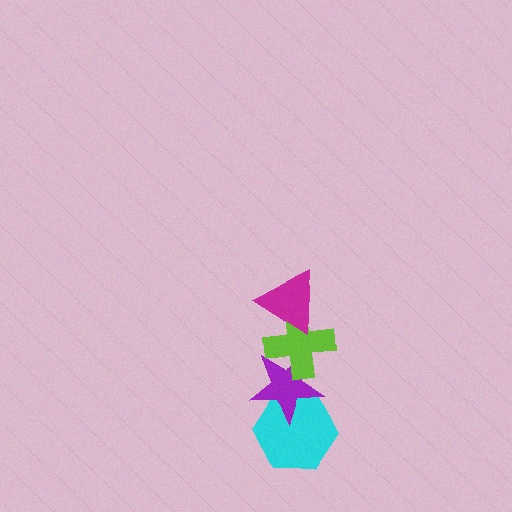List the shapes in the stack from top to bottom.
From top to bottom: the magenta triangle, the lime cross, the purple star, the cyan hexagon.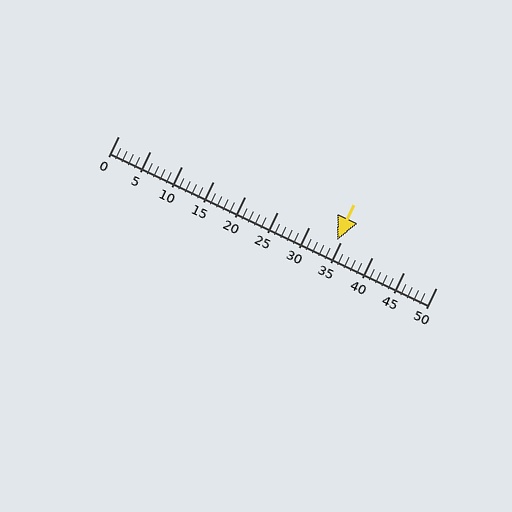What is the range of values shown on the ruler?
The ruler shows values from 0 to 50.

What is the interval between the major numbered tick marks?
The major tick marks are spaced 5 units apart.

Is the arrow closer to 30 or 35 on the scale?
The arrow is closer to 35.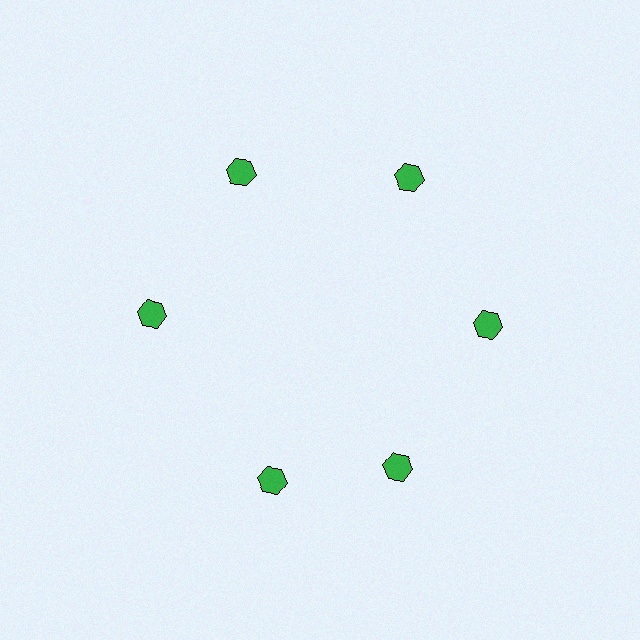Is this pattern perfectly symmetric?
No. The 6 green hexagons are arranged in a ring, but one element near the 7 o'clock position is rotated out of alignment along the ring, breaking the 6-fold rotational symmetry.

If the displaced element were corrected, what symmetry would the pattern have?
It would have 6-fold rotational symmetry — the pattern would map onto itself every 60 degrees.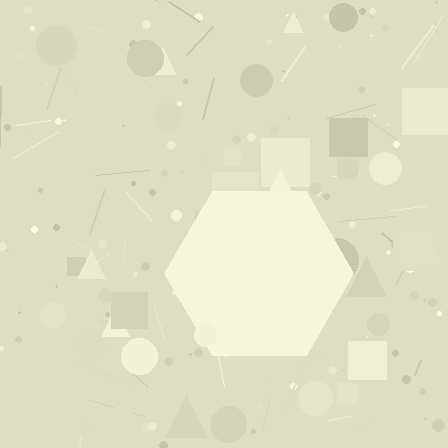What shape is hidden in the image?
A hexagon is hidden in the image.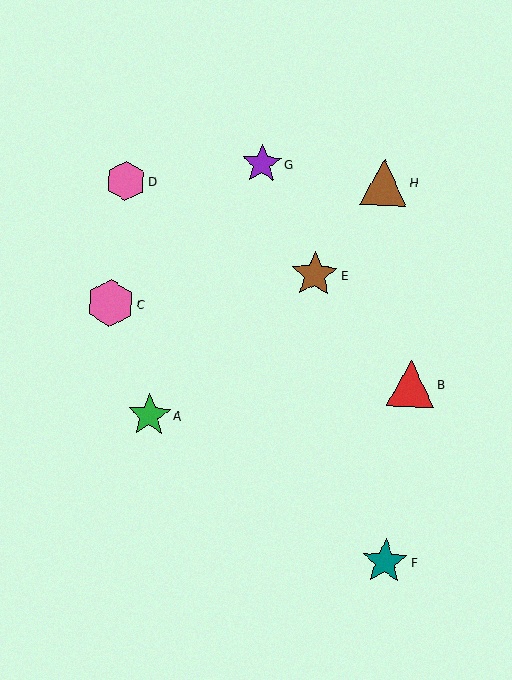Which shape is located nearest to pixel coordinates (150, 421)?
The green star (labeled A) at (149, 415) is nearest to that location.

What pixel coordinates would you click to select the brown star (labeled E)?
Click at (315, 275) to select the brown star E.